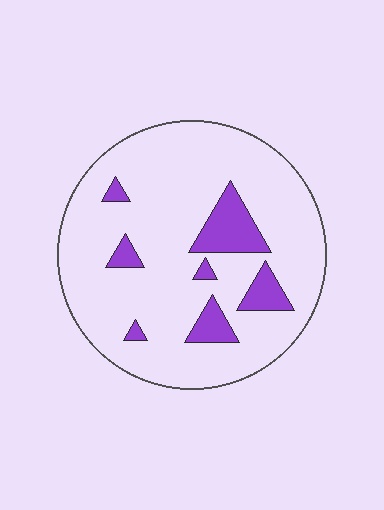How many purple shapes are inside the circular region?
7.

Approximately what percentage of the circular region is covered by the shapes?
Approximately 15%.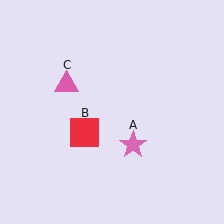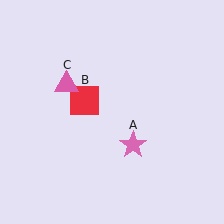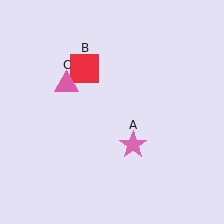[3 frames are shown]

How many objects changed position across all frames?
1 object changed position: red square (object B).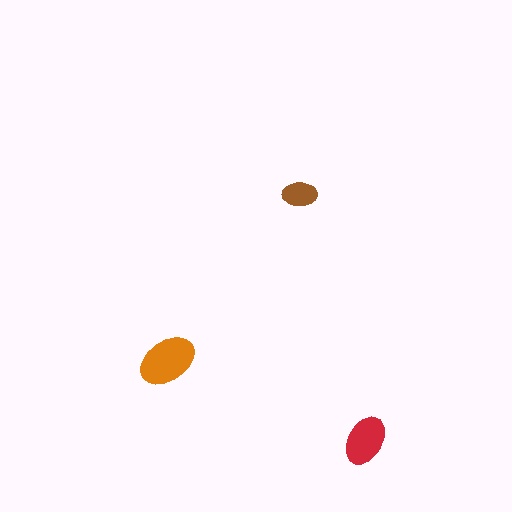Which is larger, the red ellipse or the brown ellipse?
The red one.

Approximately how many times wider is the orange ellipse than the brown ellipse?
About 1.5 times wider.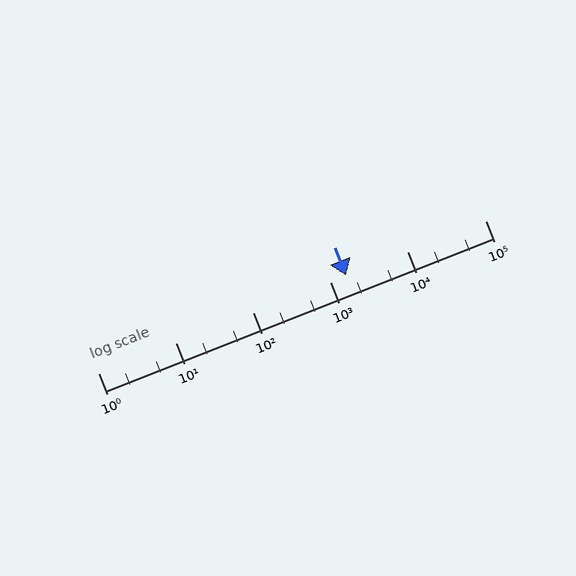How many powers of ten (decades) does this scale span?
The scale spans 5 decades, from 1 to 100000.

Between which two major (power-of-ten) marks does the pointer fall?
The pointer is between 1000 and 10000.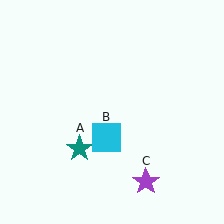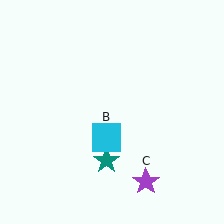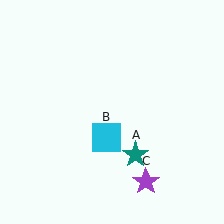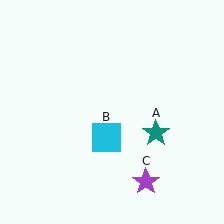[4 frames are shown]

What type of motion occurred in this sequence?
The teal star (object A) rotated counterclockwise around the center of the scene.